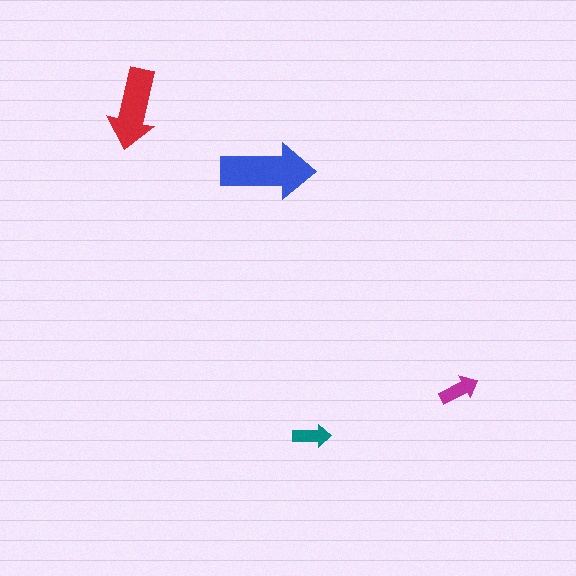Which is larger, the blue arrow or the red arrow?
The blue one.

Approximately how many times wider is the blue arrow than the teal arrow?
About 2.5 times wider.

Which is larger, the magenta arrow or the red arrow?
The red one.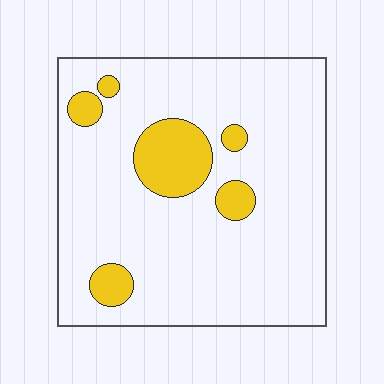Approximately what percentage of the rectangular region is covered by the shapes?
Approximately 15%.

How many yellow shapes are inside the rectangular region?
6.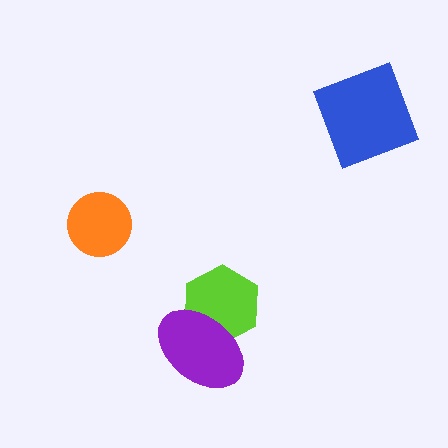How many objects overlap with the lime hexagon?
1 object overlaps with the lime hexagon.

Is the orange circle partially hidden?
No, no other shape covers it.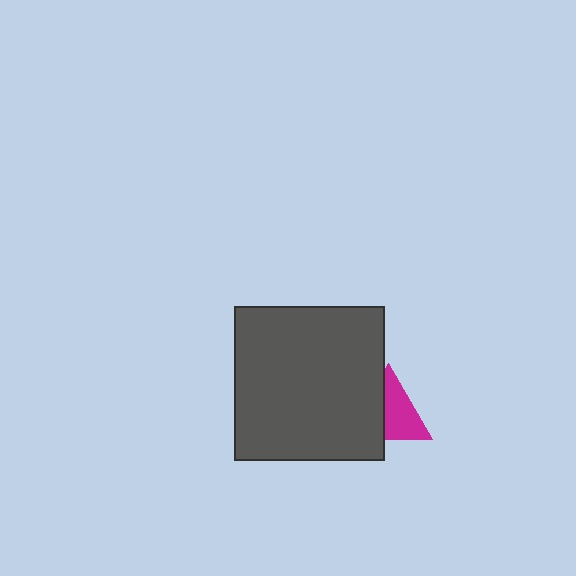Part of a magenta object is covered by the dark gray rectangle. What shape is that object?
It is a triangle.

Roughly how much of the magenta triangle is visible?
About half of it is visible (roughly 57%).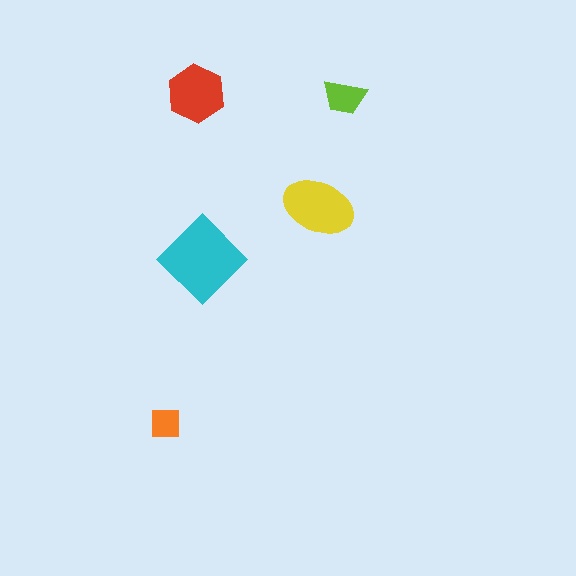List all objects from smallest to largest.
The orange square, the lime trapezoid, the red hexagon, the yellow ellipse, the cyan diamond.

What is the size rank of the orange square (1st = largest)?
5th.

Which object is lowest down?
The orange square is bottommost.